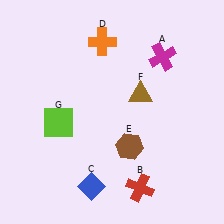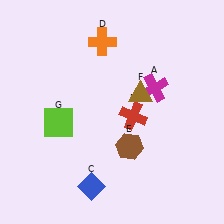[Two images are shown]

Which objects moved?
The objects that moved are: the magenta cross (A), the red cross (B).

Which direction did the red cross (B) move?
The red cross (B) moved up.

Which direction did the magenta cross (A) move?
The magenta cross (A) moved down.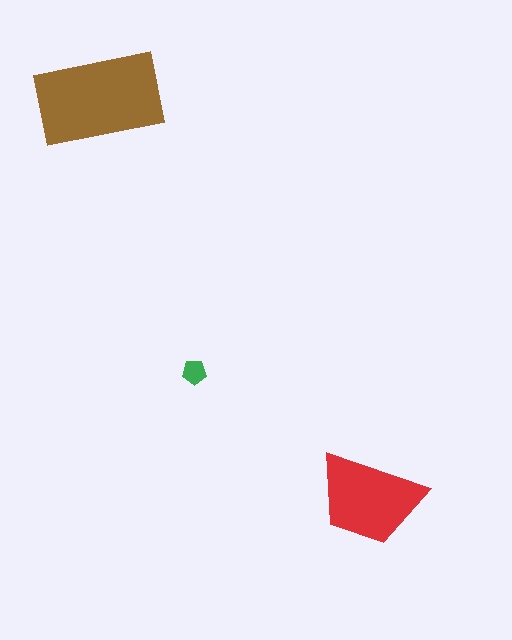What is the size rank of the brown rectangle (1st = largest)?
1st.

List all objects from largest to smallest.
The brown rectangle, the red trapezoid, the green pentagon.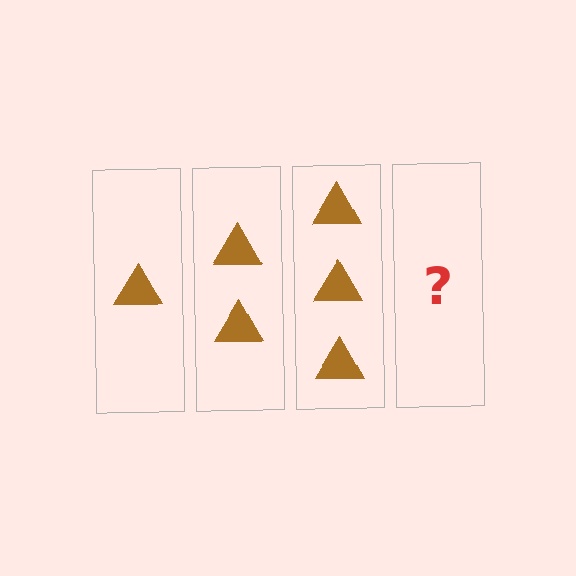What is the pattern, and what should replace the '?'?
The pattern is that each step adds one more triangle. The '?' should be 4 triangles.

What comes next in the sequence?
The next element should be 4 triangles.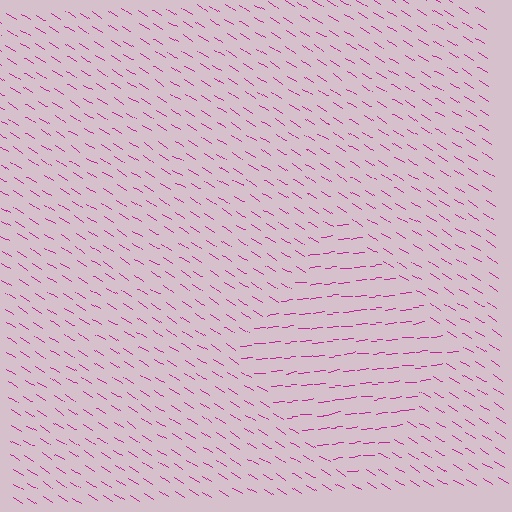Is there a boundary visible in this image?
Yes, there is a texture boundary formed by a change in line orientation.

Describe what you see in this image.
The image is filled with small magenta line segments. A diamond region in the image has lines oriented differently from the surrounding lines, creating a visible texture boundary.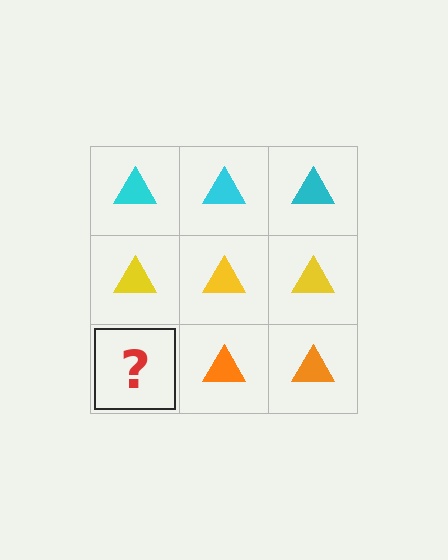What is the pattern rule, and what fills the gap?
The rule is that each row has a consistent color. The gap should be filled with an orange triangle.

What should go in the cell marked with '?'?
The missing cell should contain an orange triangle.